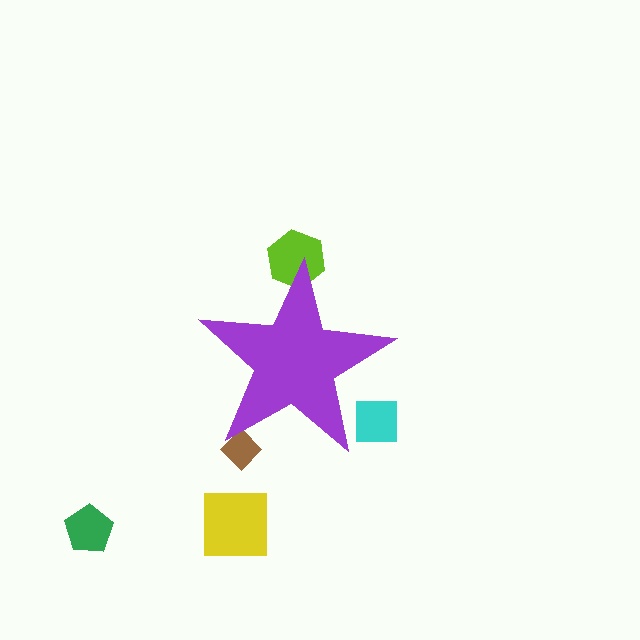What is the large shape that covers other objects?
A purple star.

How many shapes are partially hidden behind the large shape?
3 shapes are partially hidden.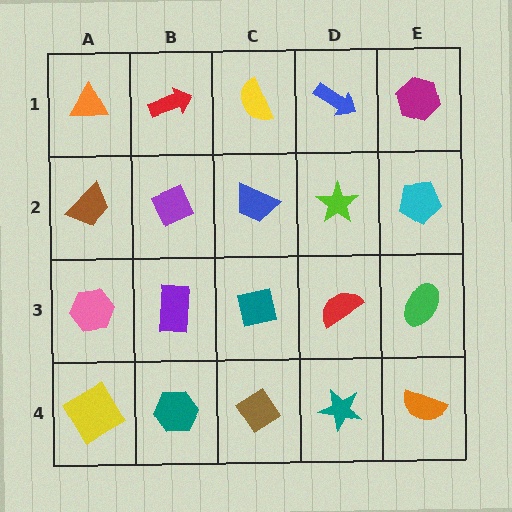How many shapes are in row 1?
5 shapes.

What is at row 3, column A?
A pink hexagon.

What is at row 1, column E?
A magenta hexagon.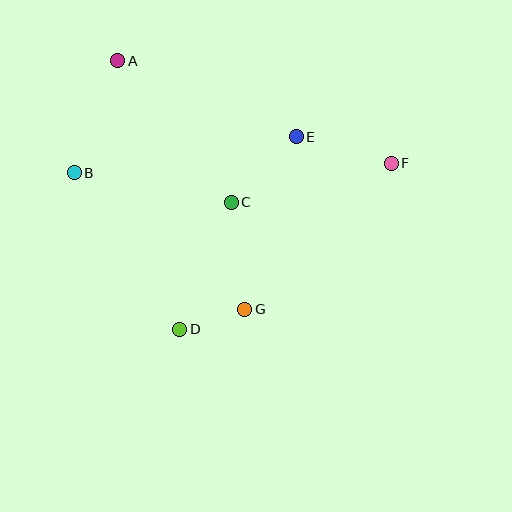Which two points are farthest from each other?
Points B and F are farthest from each other.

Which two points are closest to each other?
Points D and G are closest to each other.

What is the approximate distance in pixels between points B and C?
The distance between B and C is approximately 160 pixels.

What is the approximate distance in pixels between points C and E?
The distance between C and E is approximately 93 pixels.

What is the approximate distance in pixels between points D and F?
The distance between D and F is approximately 269 pixels.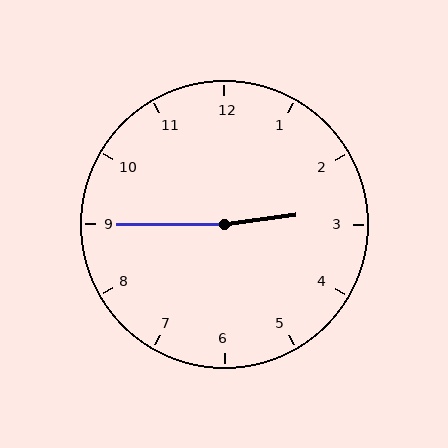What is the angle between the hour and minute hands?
Approximately 172 degrees.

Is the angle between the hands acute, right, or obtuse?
It is obtuse.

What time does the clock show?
2:45.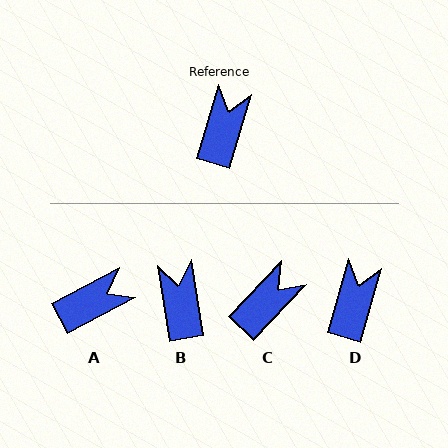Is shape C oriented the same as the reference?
No, it is off by about 28 degrees.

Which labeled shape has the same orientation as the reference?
D.